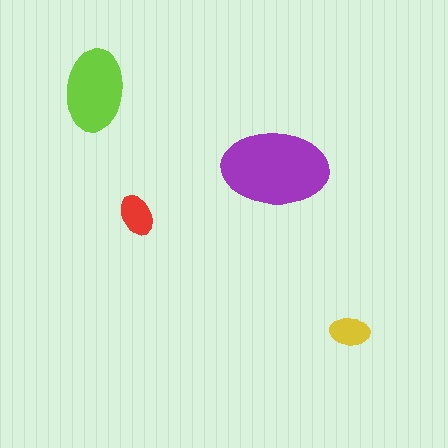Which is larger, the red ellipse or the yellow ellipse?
The red one.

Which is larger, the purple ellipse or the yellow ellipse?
The purple one.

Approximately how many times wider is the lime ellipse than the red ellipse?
About 2 times wider.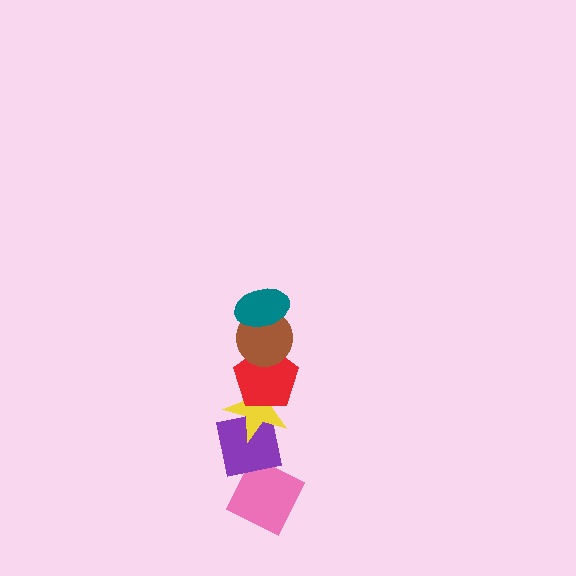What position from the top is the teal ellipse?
The teal ellipse is 1st from the top.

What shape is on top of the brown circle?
The teal ellipse is on top of the brown circle.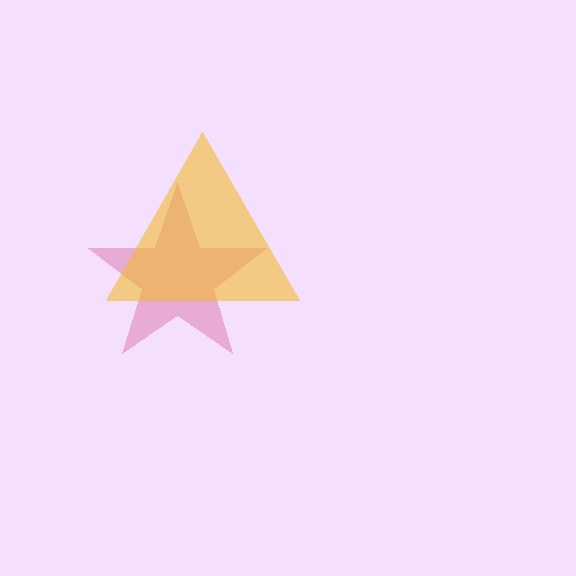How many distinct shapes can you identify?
There are 2 distinct shapes: a pink star, a yellow triangle.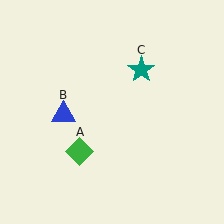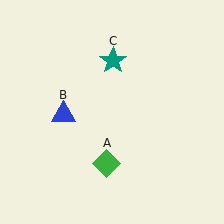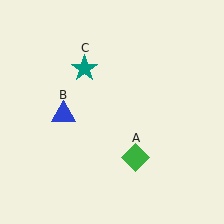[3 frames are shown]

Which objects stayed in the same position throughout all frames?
Blue triangle (object B) remained stationary.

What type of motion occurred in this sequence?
The green diamond (object A), teal star (object C) rotated counterclockwise around the center of the scene.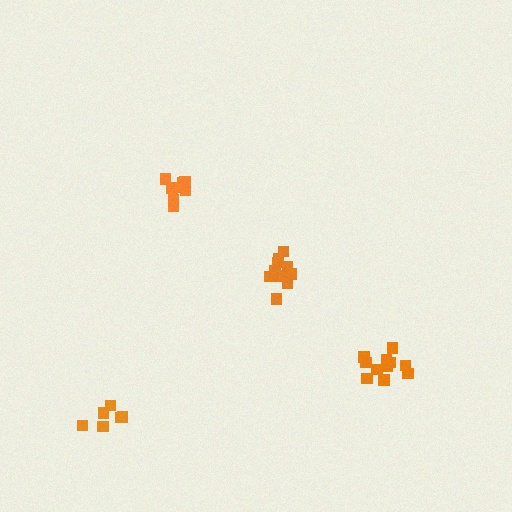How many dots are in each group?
Group 1: 6 dots, Group 2: 8 dots, Group 3: 11 dots, Group 4: 12 dots (37 total).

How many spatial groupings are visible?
There are 4 spatial groupings.